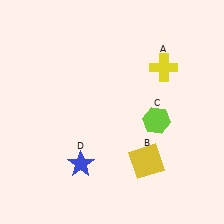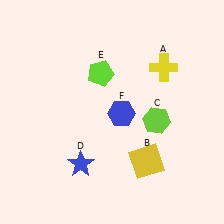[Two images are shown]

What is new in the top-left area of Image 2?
A lime pentagon (E) was added in the top-left area of Image 2.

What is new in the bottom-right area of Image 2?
A blue hexagon (F) was added in the bottom-right area of Image 2.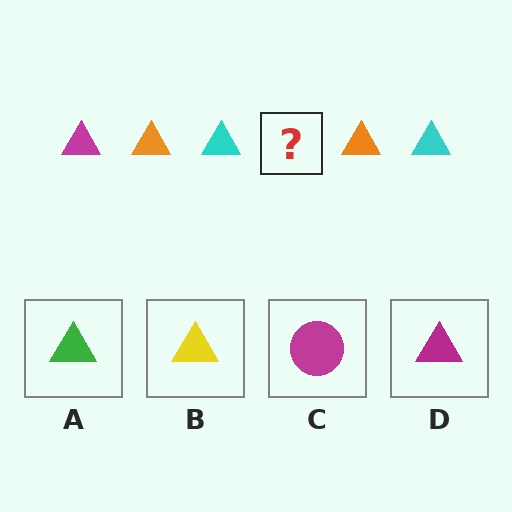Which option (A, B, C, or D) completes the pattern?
D.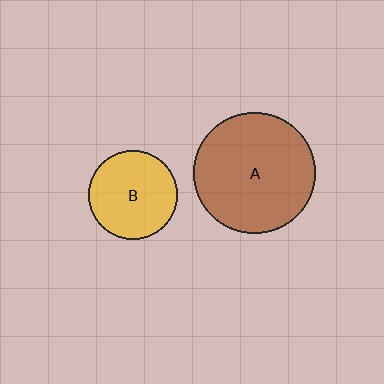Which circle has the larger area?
Circle A (brown).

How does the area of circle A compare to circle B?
Approximately 1.9 times.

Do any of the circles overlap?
No, none of the circles overlap.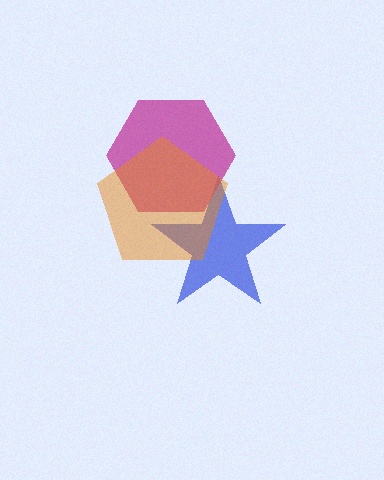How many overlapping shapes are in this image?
There are 3 overlapping shapes in the image.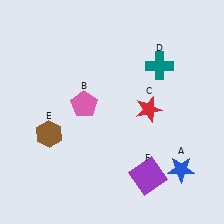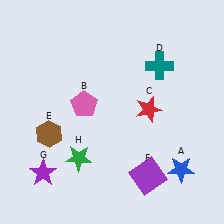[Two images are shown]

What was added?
A purple star (G), a green star (H) were added in Image 2.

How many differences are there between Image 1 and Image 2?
There are 2 differences between the two images.